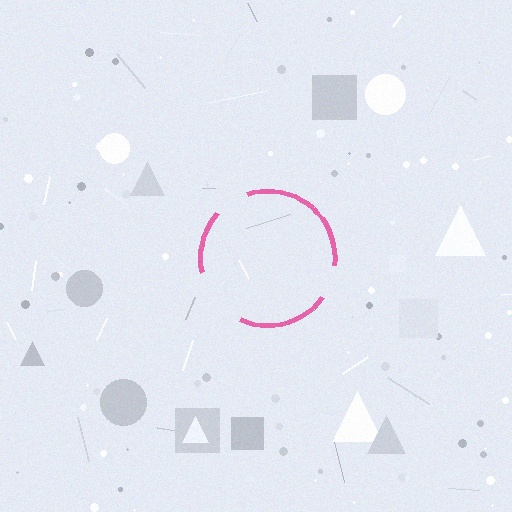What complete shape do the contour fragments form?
The contour fragments form a circle.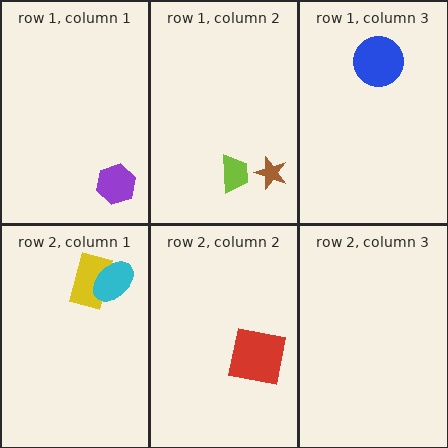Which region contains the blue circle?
The row 1, column 3 region.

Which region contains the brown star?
The row 1, column 2 region.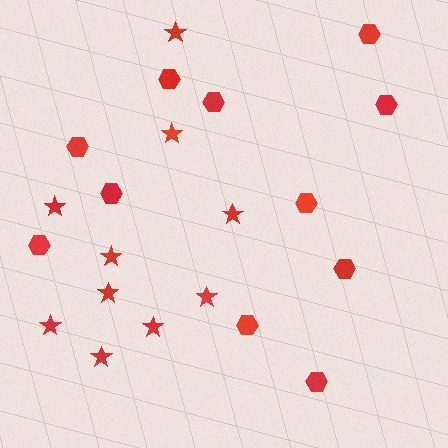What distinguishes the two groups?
There are 2 groups: one group of hexagons (11) and one group of stars (10).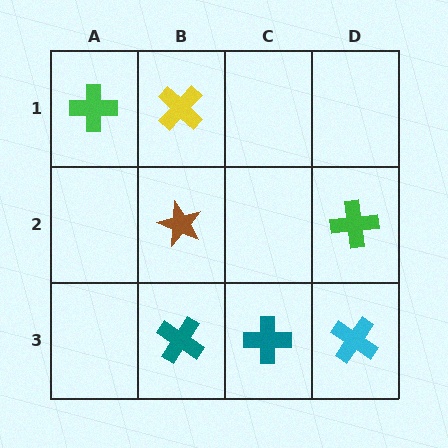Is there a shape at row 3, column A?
No, that cell is empty.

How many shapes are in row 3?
3 shapes.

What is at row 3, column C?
A teal cross.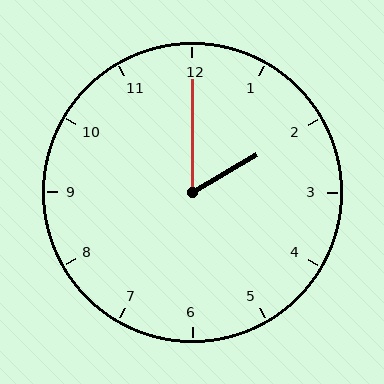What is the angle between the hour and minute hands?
Approximately 60 degrees.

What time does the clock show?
2:00.